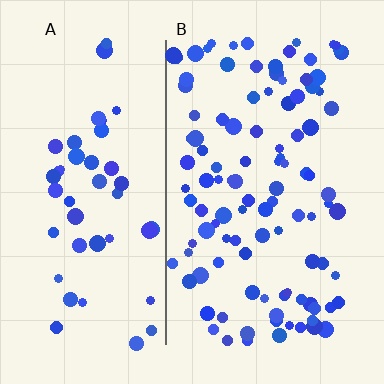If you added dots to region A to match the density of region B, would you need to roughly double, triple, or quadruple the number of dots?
Approximately double.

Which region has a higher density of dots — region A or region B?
B (the right).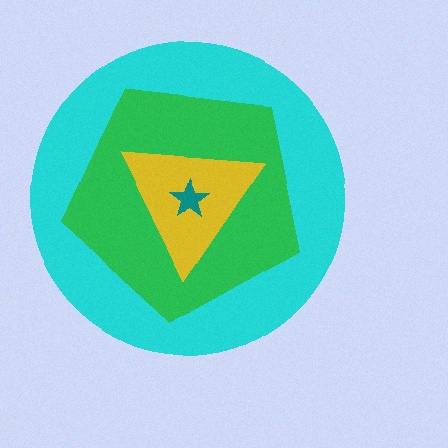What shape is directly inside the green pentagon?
The yellow triangle.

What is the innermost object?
The teal star.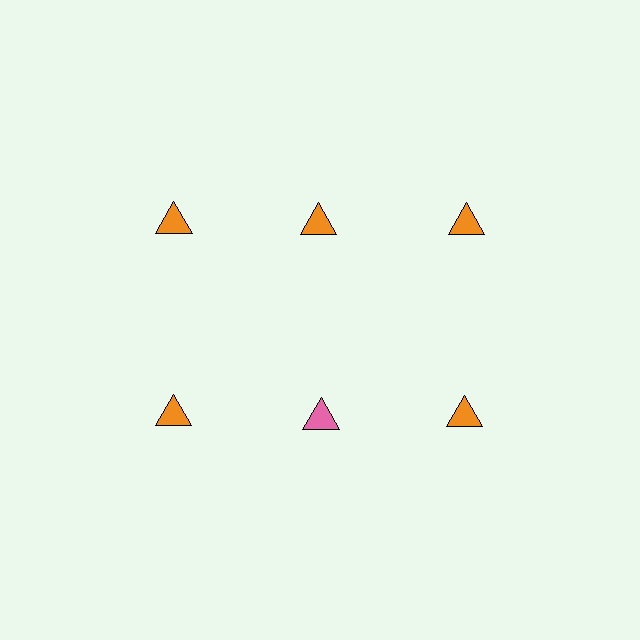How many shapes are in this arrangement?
There are 6 shapes arranged in a grid pattern.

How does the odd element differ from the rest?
It has a different color: pink instead of orange.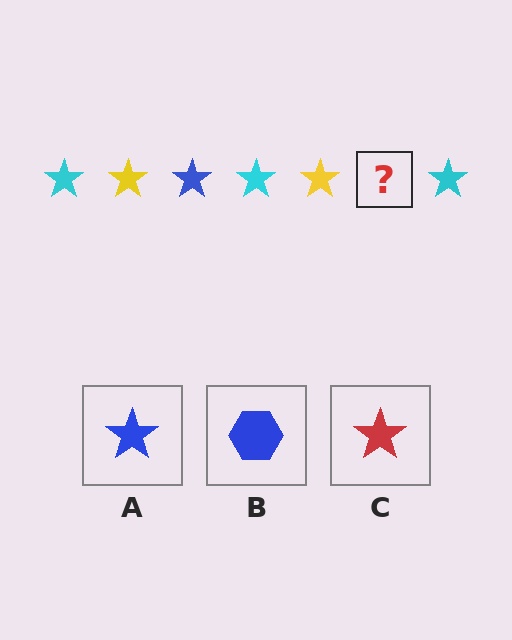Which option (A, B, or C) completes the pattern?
A.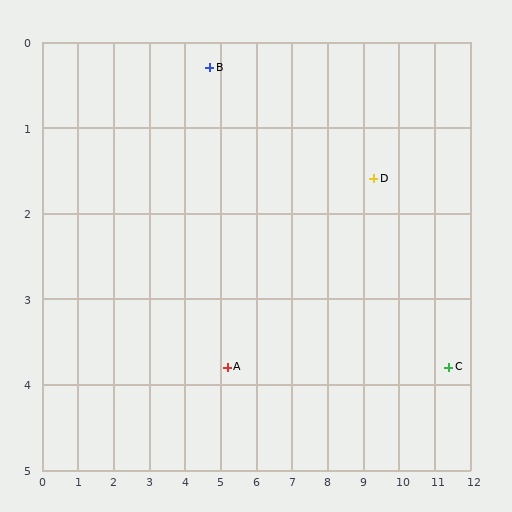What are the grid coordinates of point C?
Point C is at approximately (11.4, 3.8).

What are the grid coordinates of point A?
Point A is at approximately (5.2, 3.8).